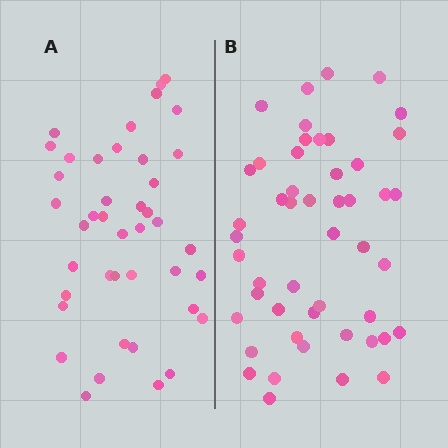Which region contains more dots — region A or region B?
Region B (the right region) has more dots.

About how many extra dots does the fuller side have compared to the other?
Region B has roughly 8 or so more dots than region A.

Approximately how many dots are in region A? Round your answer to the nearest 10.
About 40 dots. (The exact count is 42, which rounds to 40.)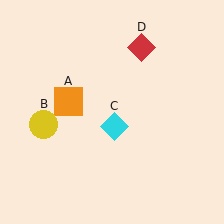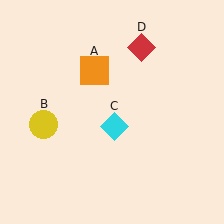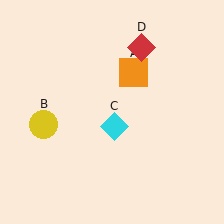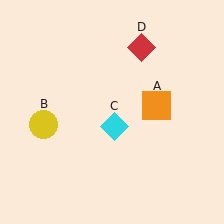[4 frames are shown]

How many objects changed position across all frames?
1 object changed position: orange square (object A).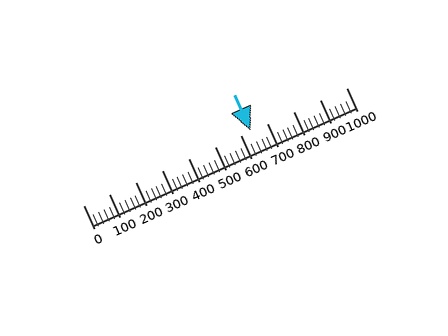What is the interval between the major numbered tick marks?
The major tick marks are spaced 100 units apart.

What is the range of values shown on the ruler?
The ruler shows values from 0 to 1000.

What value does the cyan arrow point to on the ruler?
The cyan arrow points to approximately 636.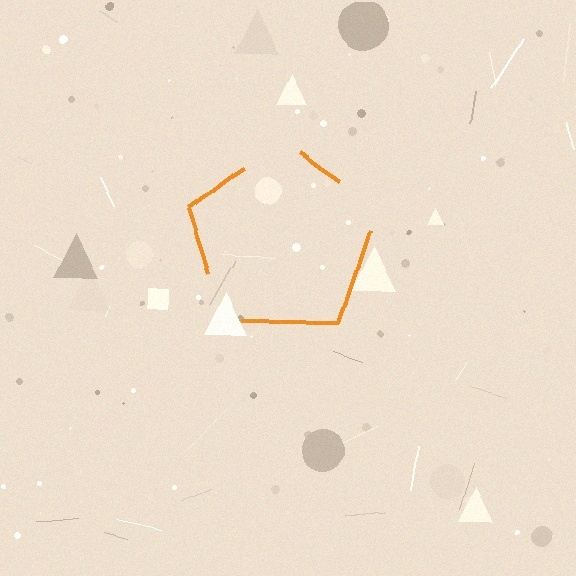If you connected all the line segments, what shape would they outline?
They would outline a pentagon.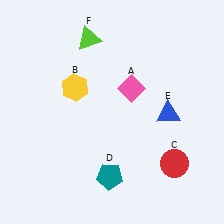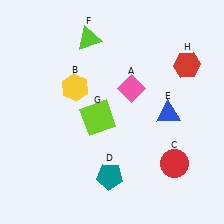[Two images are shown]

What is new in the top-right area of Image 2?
A red hexagon (H) was added in the top-right area of Image 2.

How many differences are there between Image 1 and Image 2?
There are 2 differences between the two images.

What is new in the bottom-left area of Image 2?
A lime square (G) was added in the bottom-left area of Image 2.